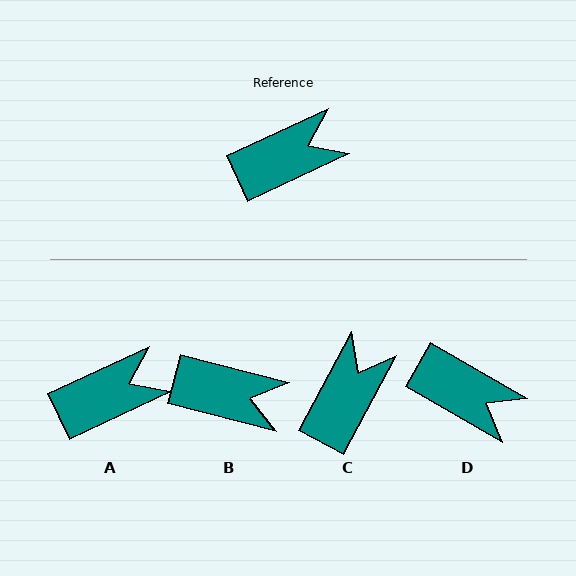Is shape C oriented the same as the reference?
No, it is off by about 37 degrees.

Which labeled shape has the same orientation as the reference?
A.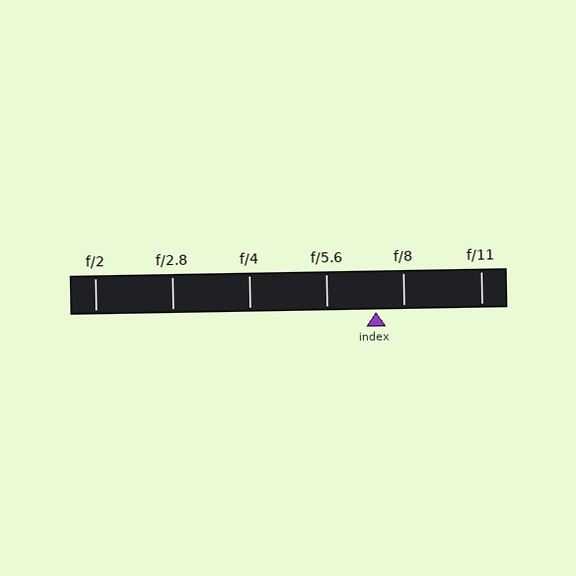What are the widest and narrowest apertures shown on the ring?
The widest aperture shown is f/2 and the narrowest is f/11.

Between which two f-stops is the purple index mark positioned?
The index mark is between f/5.6 and f/8.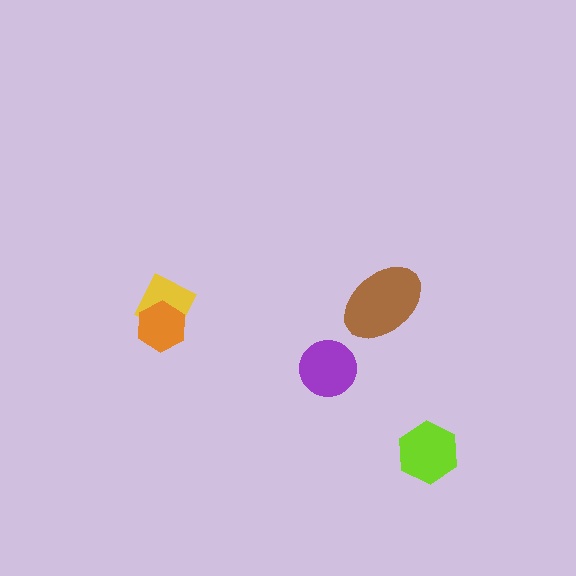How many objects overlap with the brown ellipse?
0 objects overlap with the brown ellipse.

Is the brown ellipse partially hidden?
No, no other shape covers it.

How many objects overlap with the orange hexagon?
1 object overlaps with the orange hexagon.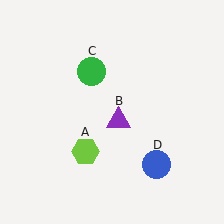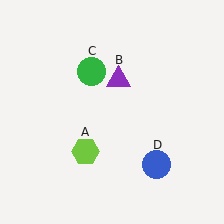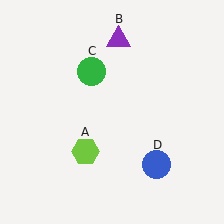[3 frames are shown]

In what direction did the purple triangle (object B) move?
The purple triangle (object B) moved up.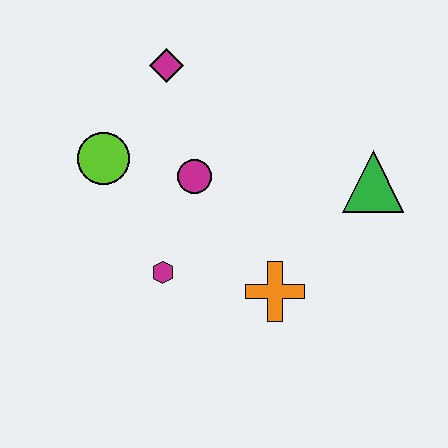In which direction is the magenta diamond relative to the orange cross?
The magenta diamond is above the orange cross.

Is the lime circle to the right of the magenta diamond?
No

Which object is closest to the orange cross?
The magenta hexagon is closest to the orange cross.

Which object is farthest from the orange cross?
The magenta diamond is farthest from the orange cross.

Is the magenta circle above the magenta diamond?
No